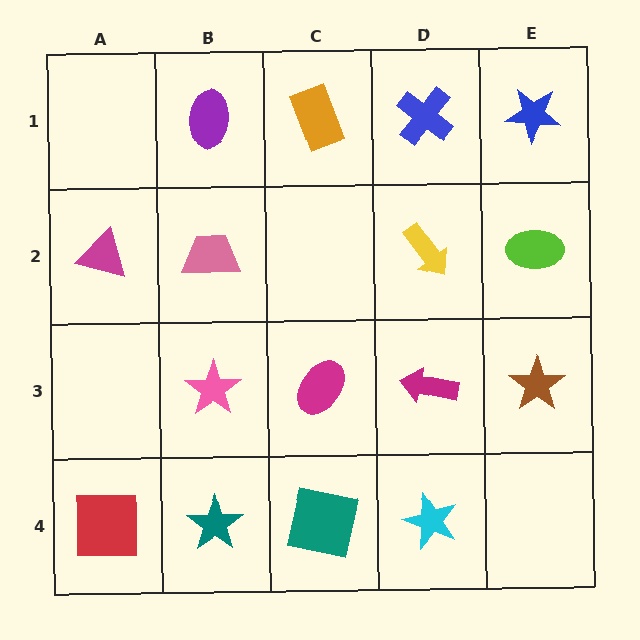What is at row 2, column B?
A pink trapezoid.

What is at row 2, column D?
A yellow arrow.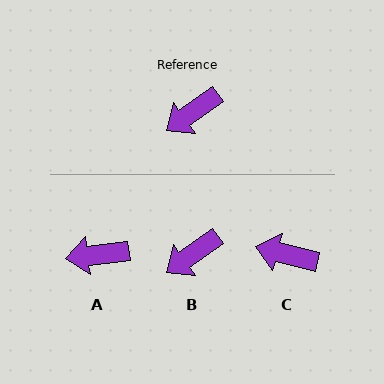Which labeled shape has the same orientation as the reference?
B.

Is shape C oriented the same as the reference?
No, it is off by about 49 degrees.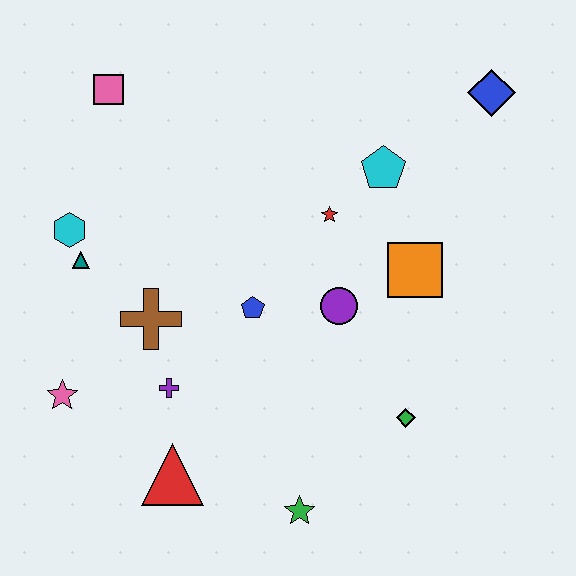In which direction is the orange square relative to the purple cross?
The orange square is to the right of the purple cross.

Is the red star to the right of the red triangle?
Yes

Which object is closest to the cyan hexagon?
The teal triangle is closest to the cyan hexagon.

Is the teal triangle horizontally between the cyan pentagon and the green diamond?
No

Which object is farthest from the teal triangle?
The blue diamond is farthest from the teal triangle.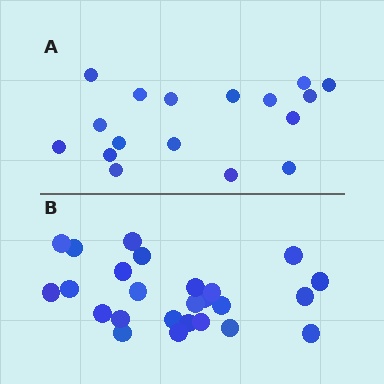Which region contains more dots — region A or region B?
Region B (the bottom region) has more dots.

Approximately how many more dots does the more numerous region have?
Region B has roughly 8 or so more dots than region A.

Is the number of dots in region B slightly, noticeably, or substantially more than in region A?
Region B has substantially more. The ratio is roughly 1.5 to 1.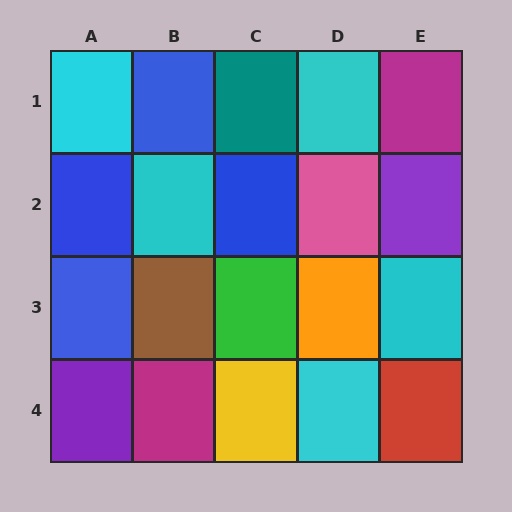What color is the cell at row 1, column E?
Magenta.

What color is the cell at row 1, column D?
Cyan.